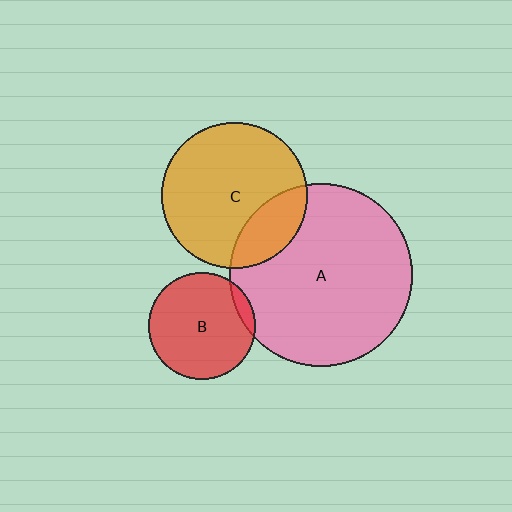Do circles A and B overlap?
Yes.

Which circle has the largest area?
Circle A (pink).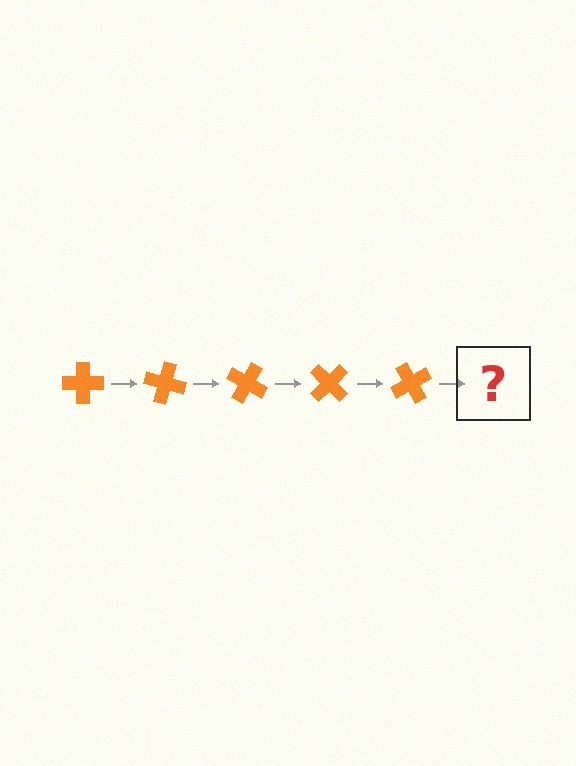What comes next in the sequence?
The next element should be an orange cross rotated 75 degrees.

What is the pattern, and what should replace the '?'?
The pattern is that the cross rotates 15 degrees each step. The '?' should be an orange cross rotated 75 degrees.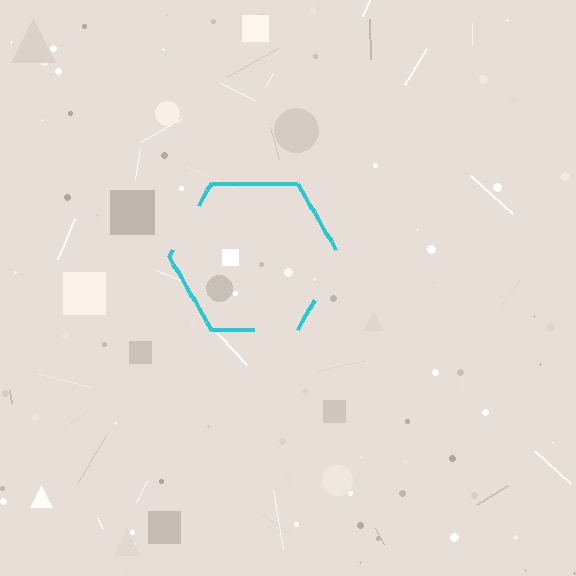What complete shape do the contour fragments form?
The contour fragments form a hexagon.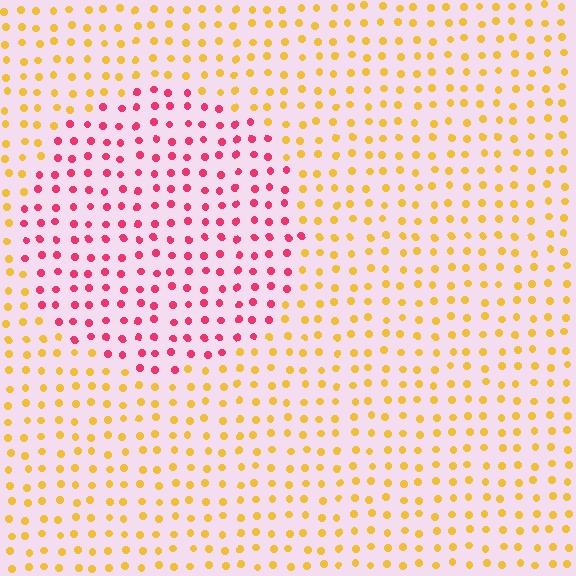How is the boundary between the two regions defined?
The boundary is defined purely by a slight shift in hue (about 64 degrees). Spacing, size, and orientation are identical on both sides.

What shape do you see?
I see a circle.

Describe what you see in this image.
The image is filled with small yellow elements in a uniform arrangement. A circle-shaped region is visible where the elements are tinted to a slightly different hue, forming a subtle color boundary.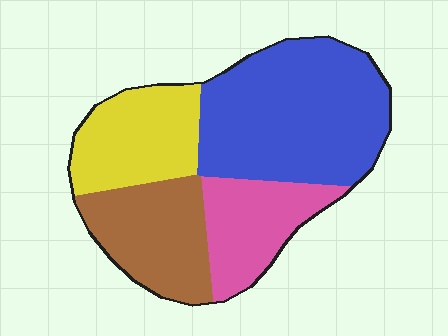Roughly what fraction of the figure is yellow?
Yellow covers roughly 20% of the figure.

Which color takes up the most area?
Blue, at roughly 40%.